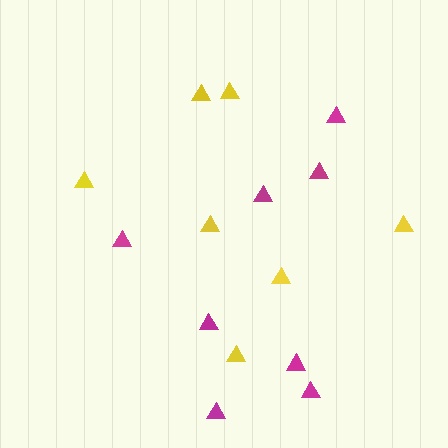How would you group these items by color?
There are 2 groups: one group of yellow triangles (7) and one group of magenta triangles (8).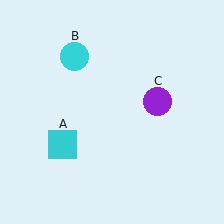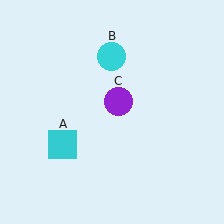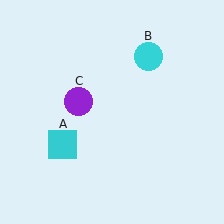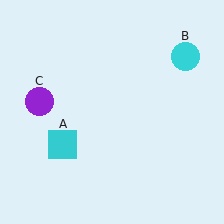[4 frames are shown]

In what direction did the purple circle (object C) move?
The purple circle (object C) moved left.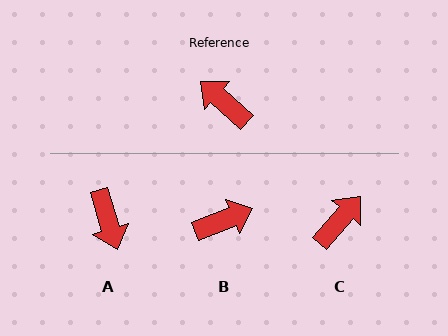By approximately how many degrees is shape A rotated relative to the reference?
Approximately 149 degrees counter-clockwise.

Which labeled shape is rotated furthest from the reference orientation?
A, about 149 degrees away.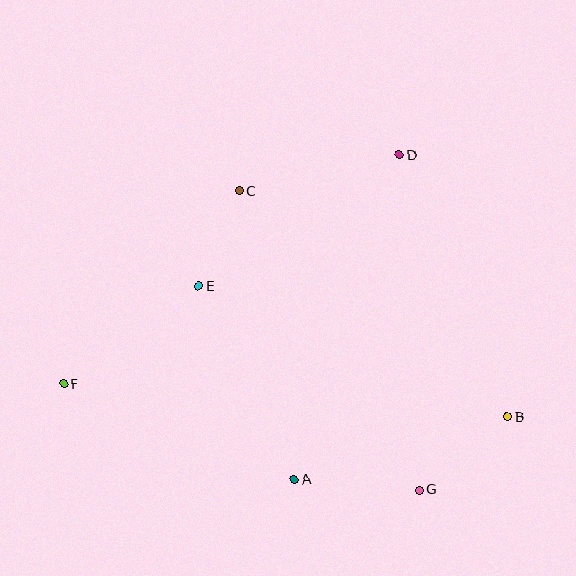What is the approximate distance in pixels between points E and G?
The distance between E and G is approximately 301 pixels.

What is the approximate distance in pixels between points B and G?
The distance between B and G is approximately 114 pixels.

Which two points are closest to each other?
Points C and E are closest to each other.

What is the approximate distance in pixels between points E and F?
The distance between E and F is approximately 166 pixels.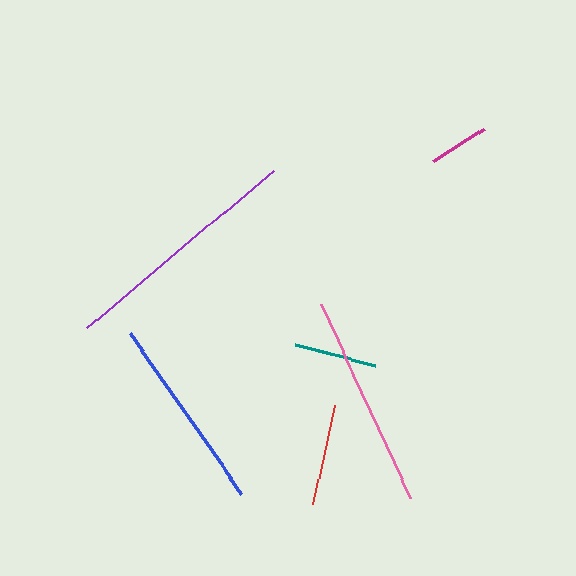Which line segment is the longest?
The purple line is the longest at approximately 244 pixels.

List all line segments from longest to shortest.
From longest to shortest: purple, pink, blue, red, teal, magenta.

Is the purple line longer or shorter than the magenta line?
The purple line is longer than the magenta line.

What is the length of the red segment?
The red segment is approximately 101 pixels long.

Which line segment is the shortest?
The magenta line is the shortest at approximately 60 pixels.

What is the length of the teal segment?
The teal segment is approximately 83 pixels long.